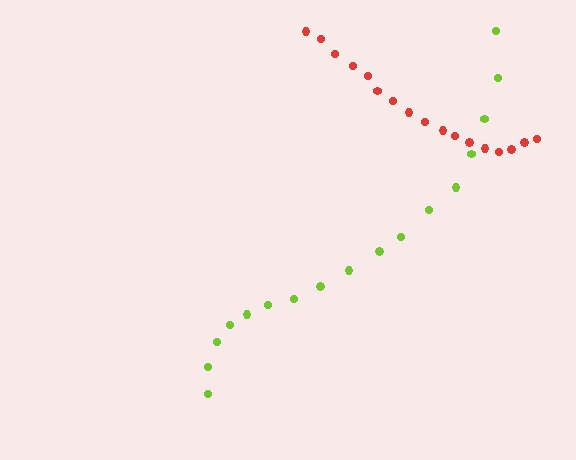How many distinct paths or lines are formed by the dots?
There are 2 distinct paths.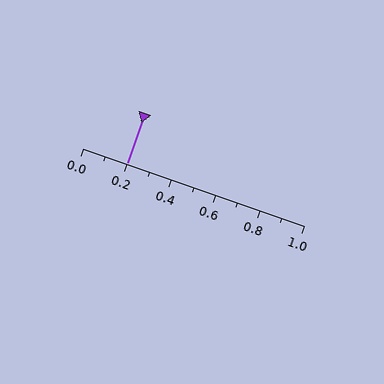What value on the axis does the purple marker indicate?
The marker indicates approximately 0.2.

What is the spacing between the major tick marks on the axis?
The major ticks are spaced 0.2 apart.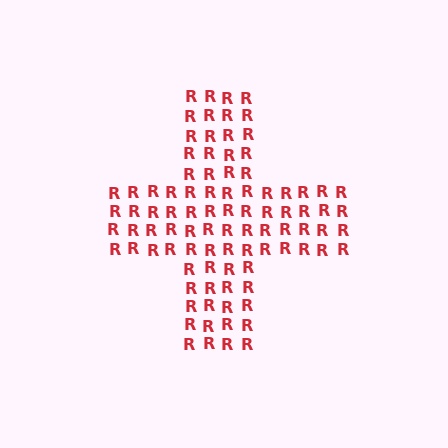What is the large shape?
The large shape is a cross.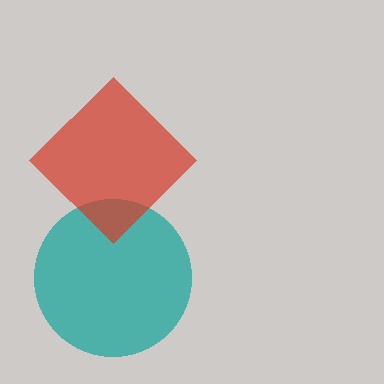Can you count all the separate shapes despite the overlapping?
Yes, there are 2 separate shapes.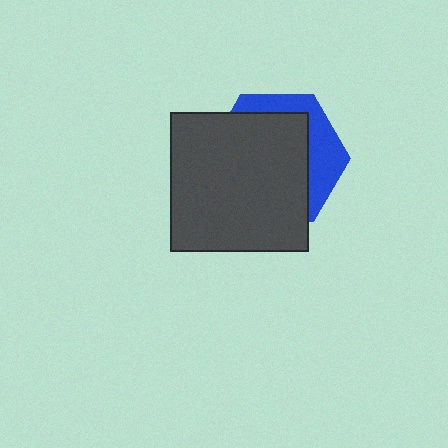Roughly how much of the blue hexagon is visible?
A small part of it is visible (roughly 30%).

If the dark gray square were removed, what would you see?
You would see the complete blue hexagon.